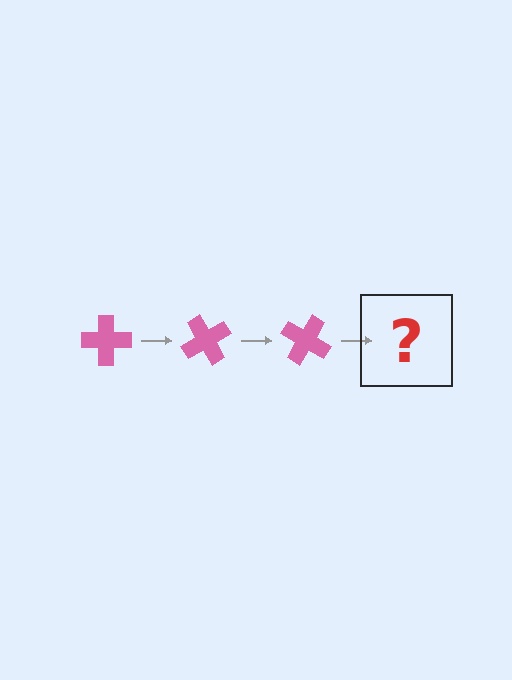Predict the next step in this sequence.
The next step is a pink cross rotated 180 degrees.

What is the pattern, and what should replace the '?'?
The pattern is that the cross rotates 60 degrees each step. The '?' should be a pink cross rotated 180 degrees.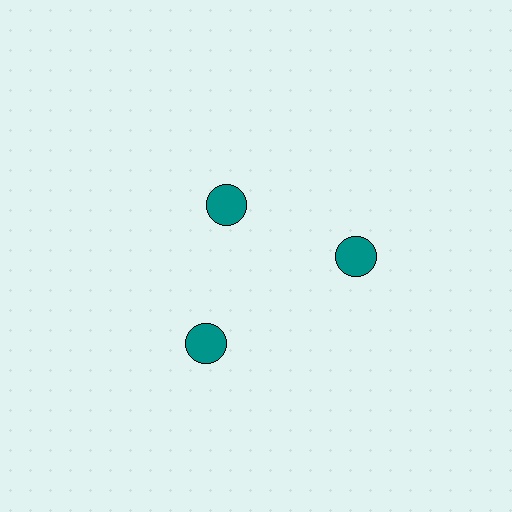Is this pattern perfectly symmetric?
No. The 3 teal circles are arranged in a ring, but one element near the 11 o'clock position is pulled inward toward the center, breaking the 3-fold rotational symmetry.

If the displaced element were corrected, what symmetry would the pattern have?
It would have 3-fold rotational symmetry — the pattern would map onto itself every 120 degrees.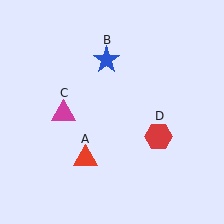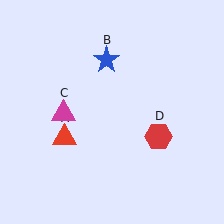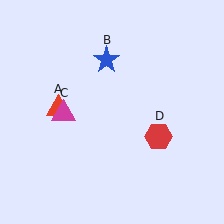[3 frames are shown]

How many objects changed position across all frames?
1 object changed position: red triangle (object A).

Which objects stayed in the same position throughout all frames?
Blue star (object B) and magenta triangle (object C) and red hexagon (object D) remained stationary.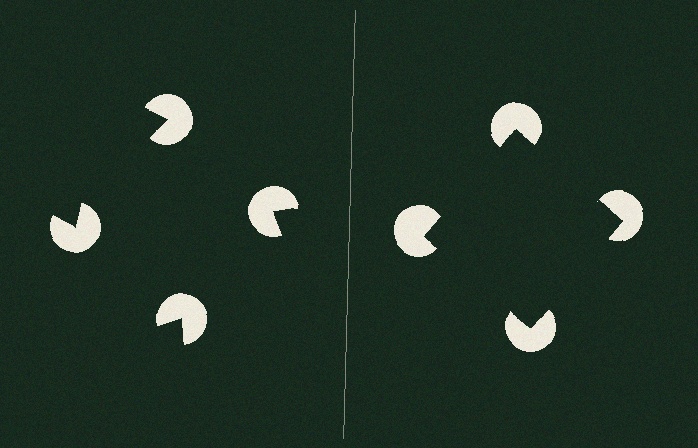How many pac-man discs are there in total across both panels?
8 — 4 on each side.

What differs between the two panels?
The pac-man discs are positioned identically on both sides; only the wedge orientations differ. On the right they align to a square; on the left they are misaligned.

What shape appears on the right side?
An illusory square.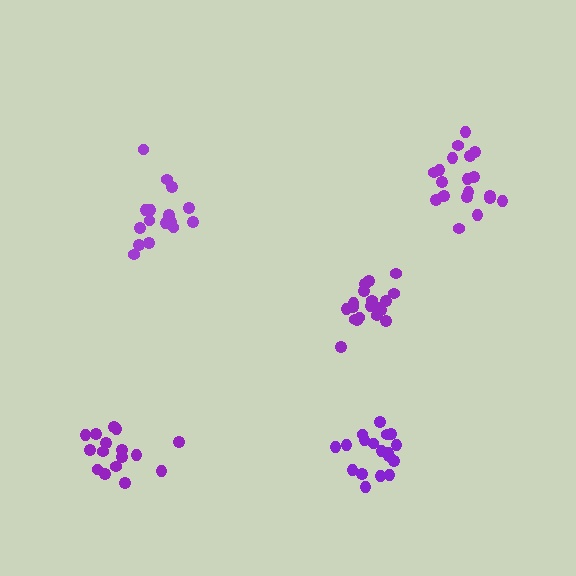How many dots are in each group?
Group 1: 18 dots, Group 2: 19 dots, Group 3: 16 dots, Group 4: 16 dots, Group 5: 20 dots (89 total).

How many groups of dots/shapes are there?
There are 5 groups.